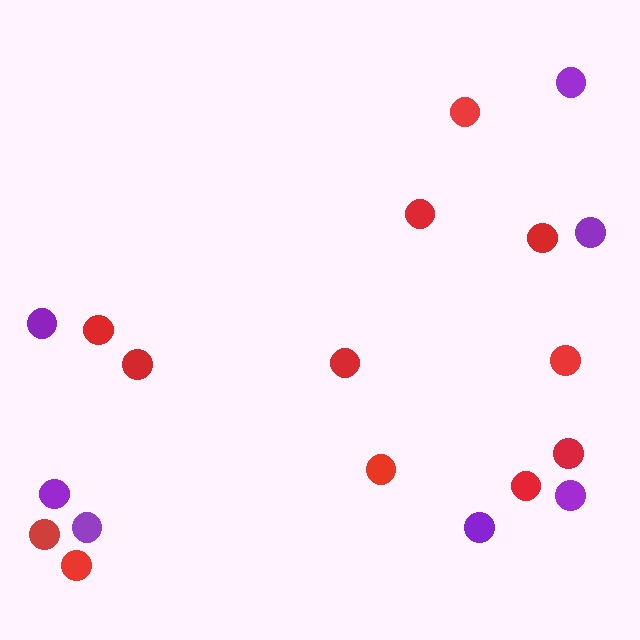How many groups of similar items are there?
There are 2 groups: one group of red circles (12) and one group of purple circles (7).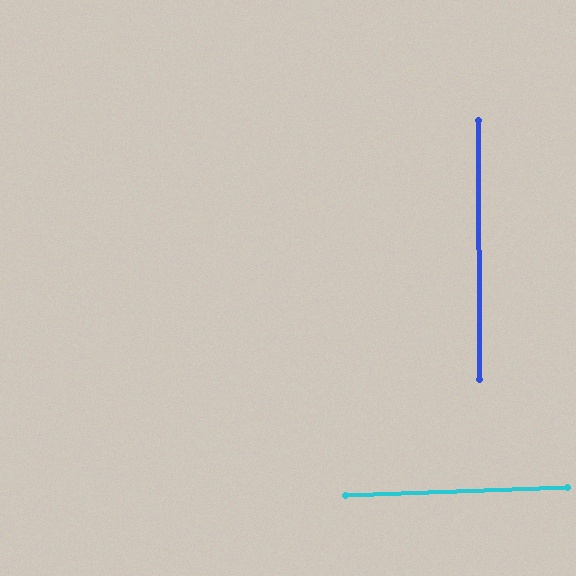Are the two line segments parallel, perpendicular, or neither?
Perpendicular — they meet at approximately 88°.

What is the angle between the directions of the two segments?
Approximately 88 degrees.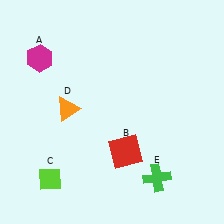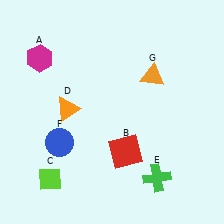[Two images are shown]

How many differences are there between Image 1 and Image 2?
There are 2 differences between the two images.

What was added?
A blue circle (F), an orange triangle (G) were added in Image 2.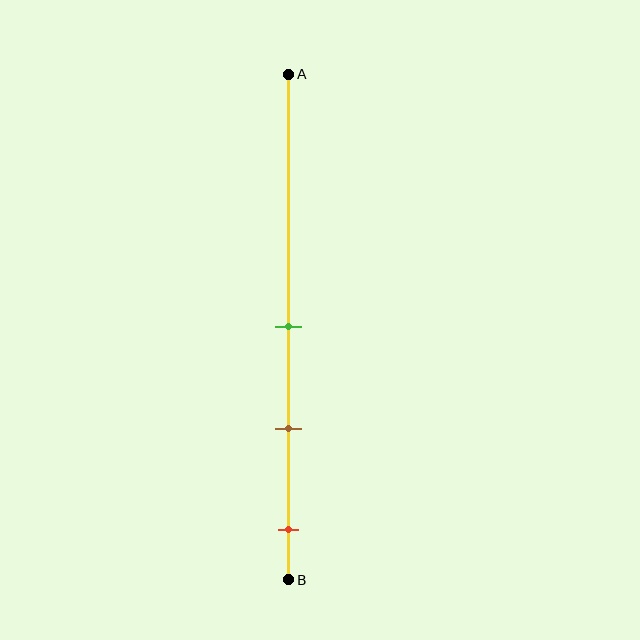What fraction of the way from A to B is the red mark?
The red mark is approximately 90% (0.9) of the way from A to B.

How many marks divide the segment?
There are 3 marks dividing the segment.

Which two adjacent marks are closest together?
The green and brown marks are the closest adjacent pair.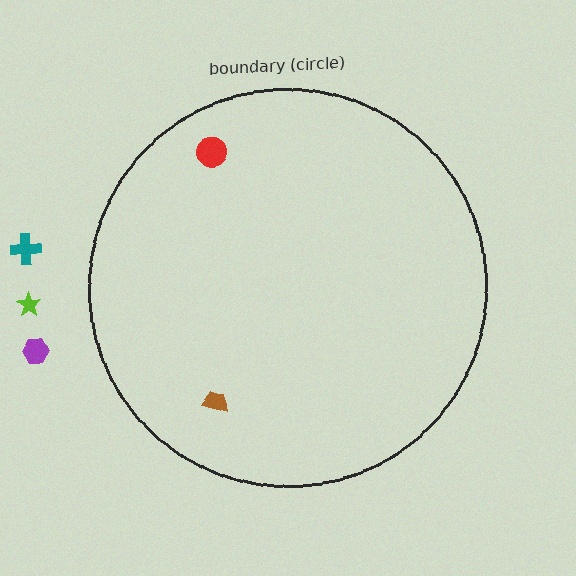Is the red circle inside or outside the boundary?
Inside.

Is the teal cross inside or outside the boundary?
Outside.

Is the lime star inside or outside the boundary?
Outside.